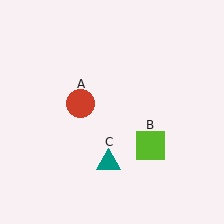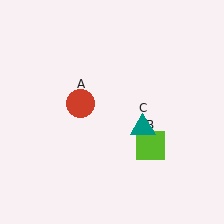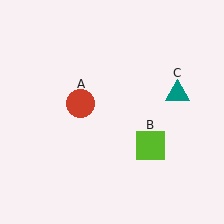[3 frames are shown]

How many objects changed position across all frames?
1 object changed position: teal triangle (object C).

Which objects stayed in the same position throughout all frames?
Red circle (object A) and lime square (object B) remained stationary.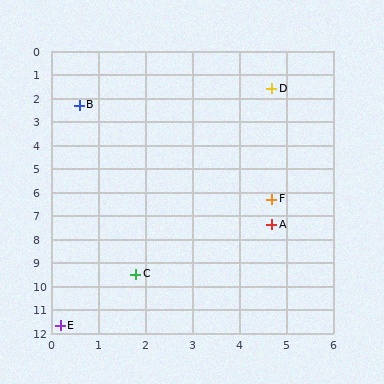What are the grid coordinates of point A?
Point A is at approximately (4.7, 7.4).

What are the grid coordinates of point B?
Point B is at approximately (0.6, 2.3).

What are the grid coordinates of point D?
Point D is at approximately (4.7, 1.6).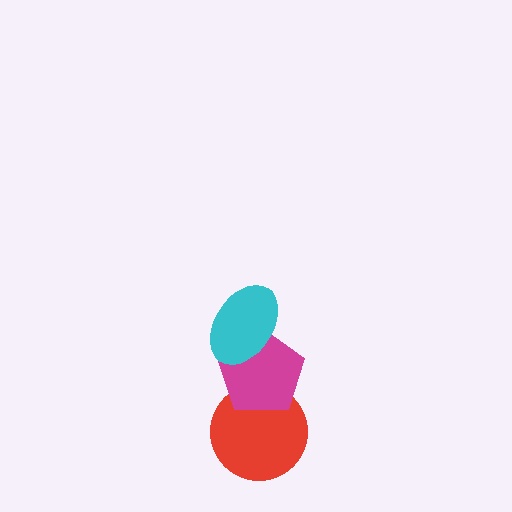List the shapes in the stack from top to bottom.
From top to bottom: the cyan ellipse, the magenta pentagon, the red circle.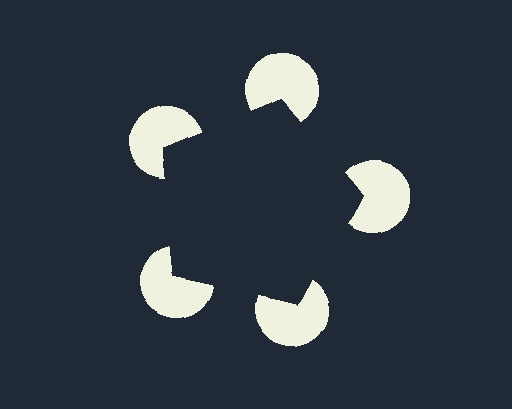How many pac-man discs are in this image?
There are 5 — one at each vertex of the illusory pentagon.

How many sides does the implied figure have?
5 sides.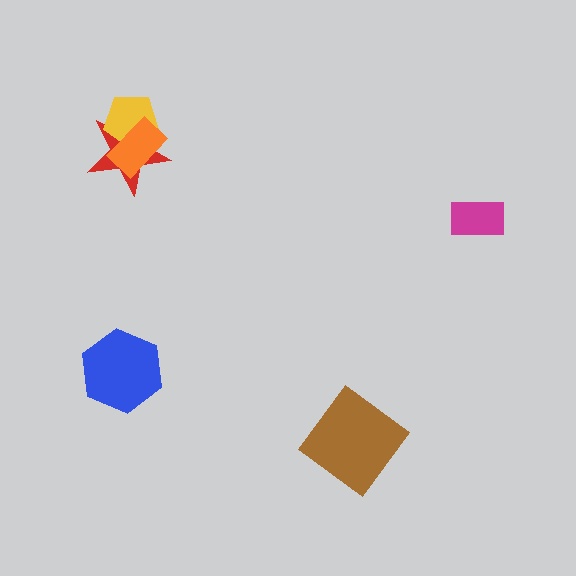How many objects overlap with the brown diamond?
0 objects overlap with the brown diamond.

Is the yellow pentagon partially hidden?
Yes, it is partially covered by another shape.